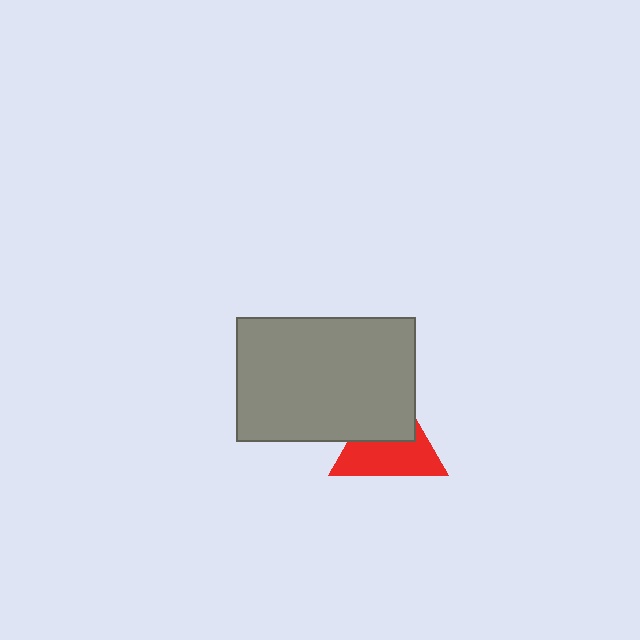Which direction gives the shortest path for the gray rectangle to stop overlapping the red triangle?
Moving up gives the shortest separation.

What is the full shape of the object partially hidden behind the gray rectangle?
The partially hidden object is a red triangle.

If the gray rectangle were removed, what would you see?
You would see the complete red triangle.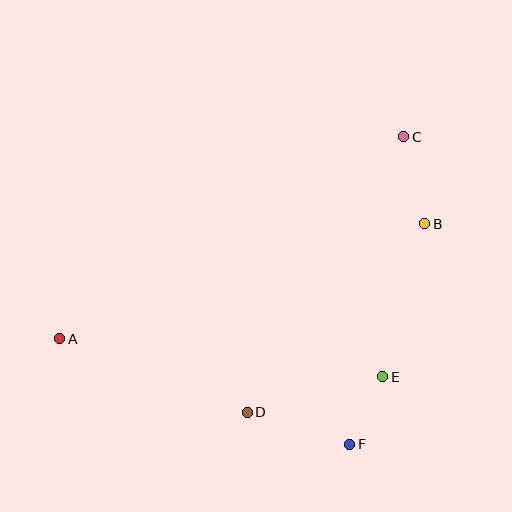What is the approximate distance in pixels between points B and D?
The distance between B and D is approximately 259 pixels.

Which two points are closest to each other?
Points E and F are closest to each other.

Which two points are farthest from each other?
Points A and C are farthest from each other.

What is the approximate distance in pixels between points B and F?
The distance between B and F is approximately 233 pixels.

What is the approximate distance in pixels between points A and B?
The distance between A and B is approximately 382 pixels.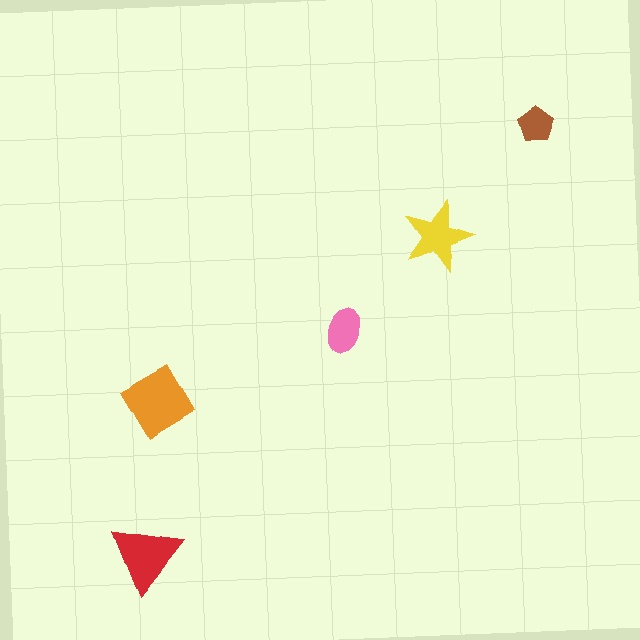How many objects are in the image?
There are 5 objects in the image.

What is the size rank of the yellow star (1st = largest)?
3rd.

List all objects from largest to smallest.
The orange diamond, the red triangle, the yellow star, the pink ellipse, the brown pentagon.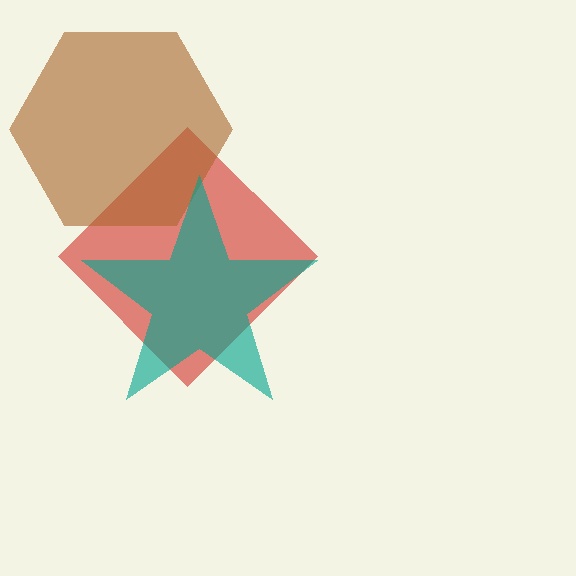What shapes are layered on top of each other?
The layered shapes are: a red diamond, a brown hexagon, a teal star.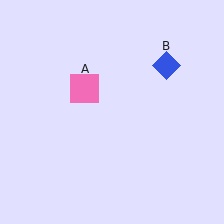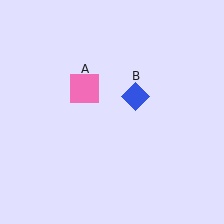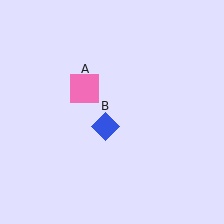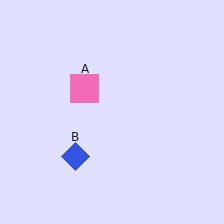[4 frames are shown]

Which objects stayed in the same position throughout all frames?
Pink square (object A) remained stationary.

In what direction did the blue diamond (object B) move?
The blue diamond (object B) moved down and to the left.